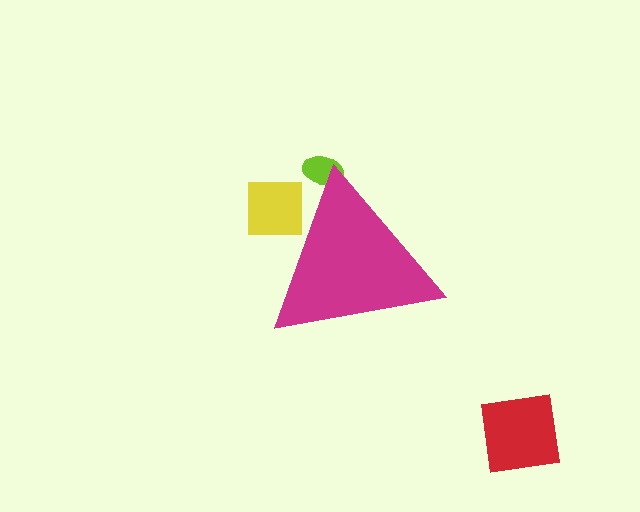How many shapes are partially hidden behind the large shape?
2 shapes are partially hidden.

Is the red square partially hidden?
No, the red square is fully visible.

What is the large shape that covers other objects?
A magenta triangle.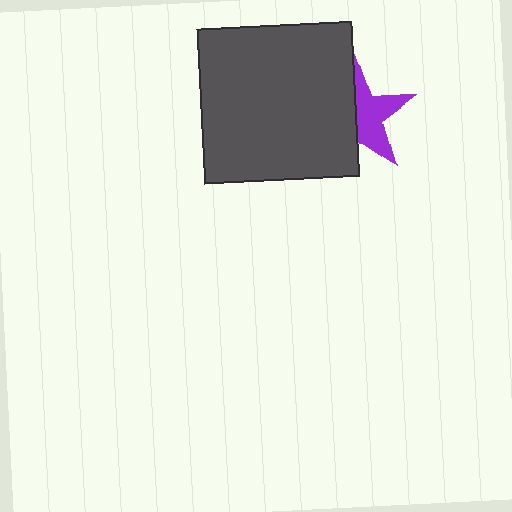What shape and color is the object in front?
The object in front is a dark gray square.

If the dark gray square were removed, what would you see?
You would see the complete purple star.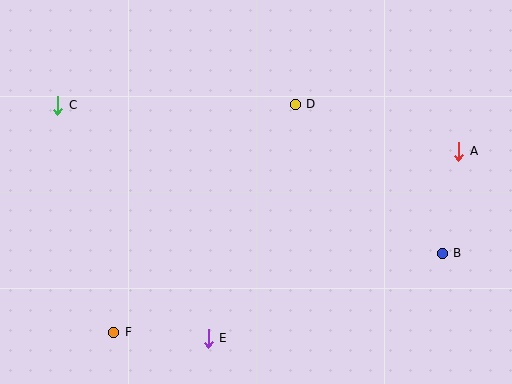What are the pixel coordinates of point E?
Point E is at (208, 338).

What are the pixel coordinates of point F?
Point F is at (114, 332).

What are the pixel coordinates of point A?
Point A is at (459, 151).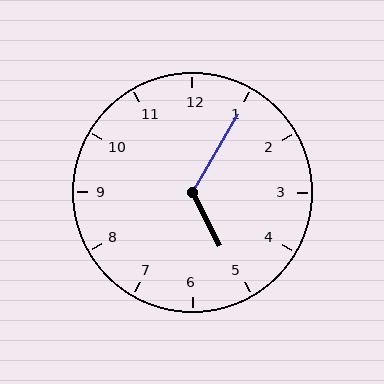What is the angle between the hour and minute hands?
Approximately 122 degrees.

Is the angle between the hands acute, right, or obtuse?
It is obtuse.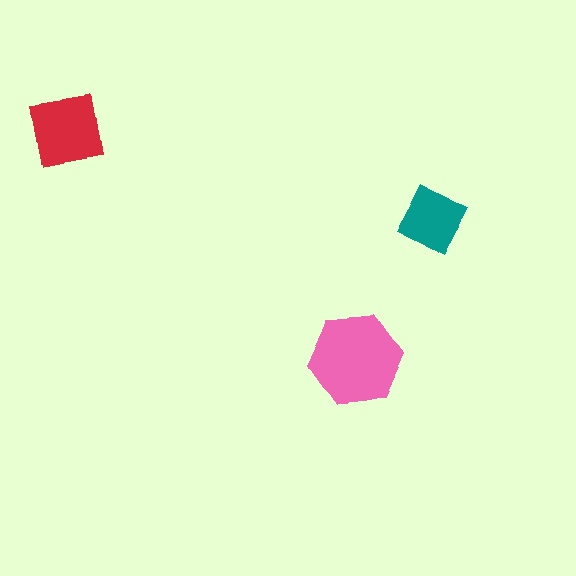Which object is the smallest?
The teal diamond.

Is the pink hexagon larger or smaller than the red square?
Larger.